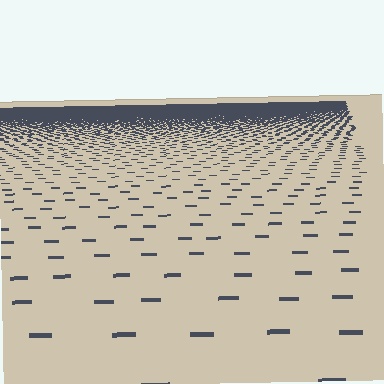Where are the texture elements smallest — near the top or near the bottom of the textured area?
Near the top.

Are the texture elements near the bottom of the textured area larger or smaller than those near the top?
Larger. Near the bottom, elements are closer to the viewer and appear at a bigger on-screen size.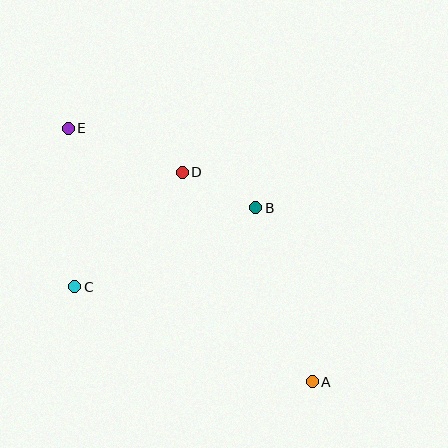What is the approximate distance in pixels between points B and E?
The distance between B and E is approximately 203 pixels.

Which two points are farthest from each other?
Points A and E are farthest from each other.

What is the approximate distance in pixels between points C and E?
The distance between C and E is approximately 159 pixels.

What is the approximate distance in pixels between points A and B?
The distance between A and B is approximately 183 pixels.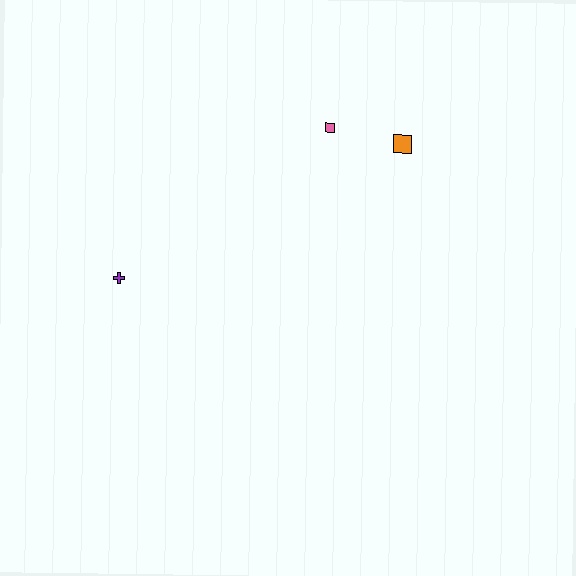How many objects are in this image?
There are 3 objects.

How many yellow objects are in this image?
There are no yellow objects.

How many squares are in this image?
There are 2 squares.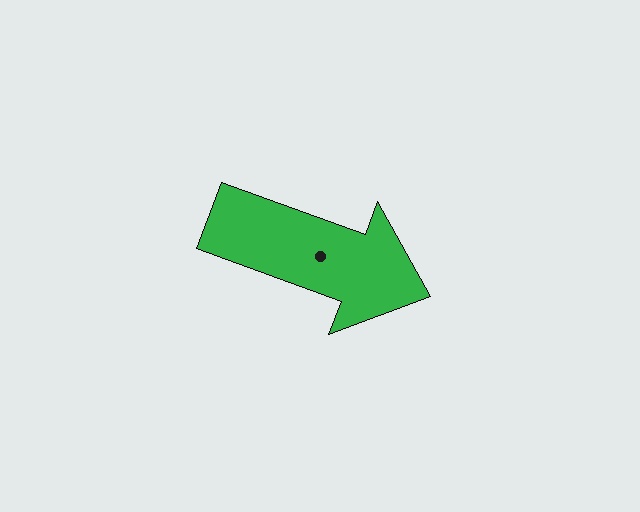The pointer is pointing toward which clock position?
Roughly 4 o'clock.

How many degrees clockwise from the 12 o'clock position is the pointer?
Approximately 110 degrees.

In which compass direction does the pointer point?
East.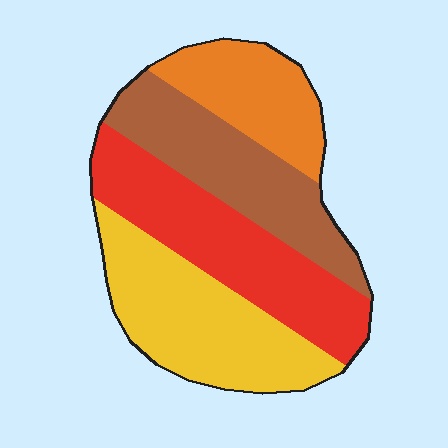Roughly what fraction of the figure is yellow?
Yellow takes up about one quarter (1/4) of the figure.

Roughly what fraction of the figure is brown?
Brown covers about 25% of the figure.